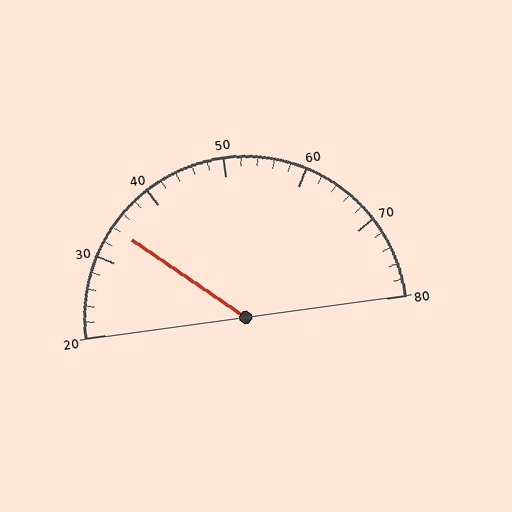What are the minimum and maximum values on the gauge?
The gauge ranges from 20 to 80.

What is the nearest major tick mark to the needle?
The nearest major tick mark is 30.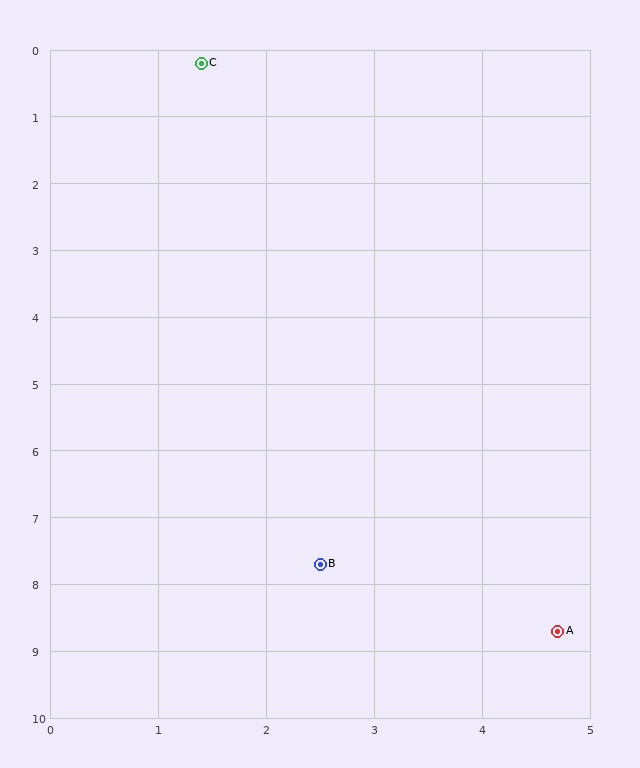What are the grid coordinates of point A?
Point A is at approximately (4.7, 8.7).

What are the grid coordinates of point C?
Point C is at approximately (1.4, 0.2).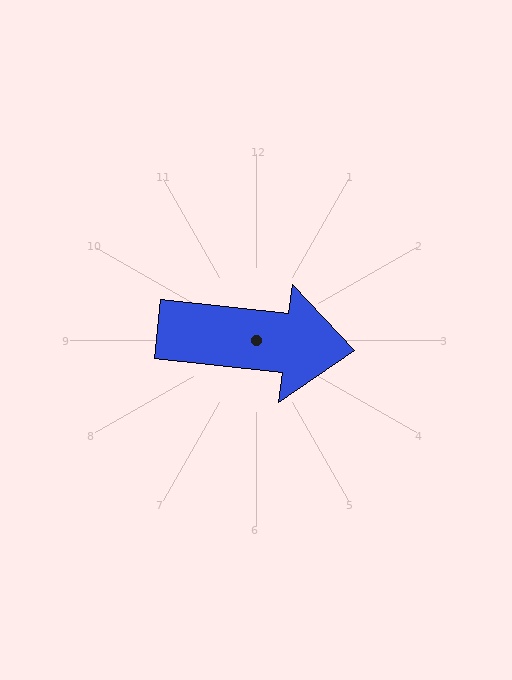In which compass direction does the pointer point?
East.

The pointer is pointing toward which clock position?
Roughly 3 o'clock.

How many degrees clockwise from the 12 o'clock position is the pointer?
Approximately 96 degrees.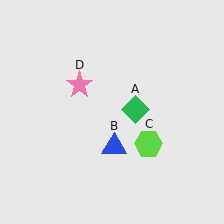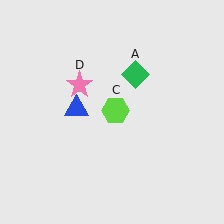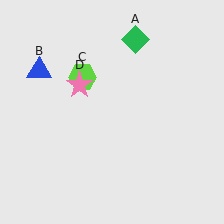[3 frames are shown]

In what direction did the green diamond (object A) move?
The green diamond (object A) moved up.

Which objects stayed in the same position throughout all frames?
Pink star (object D) remained stationary.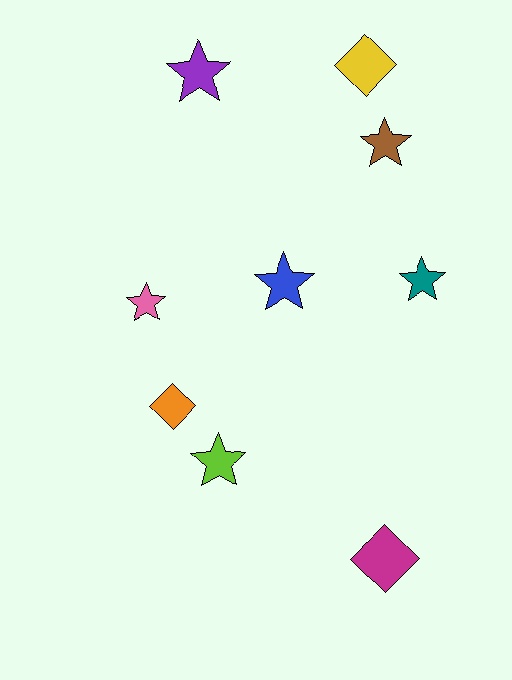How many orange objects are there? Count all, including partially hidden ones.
There is 1 orange object.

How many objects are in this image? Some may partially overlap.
There are 9 objects.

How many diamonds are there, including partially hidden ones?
There are 3 diamonds.